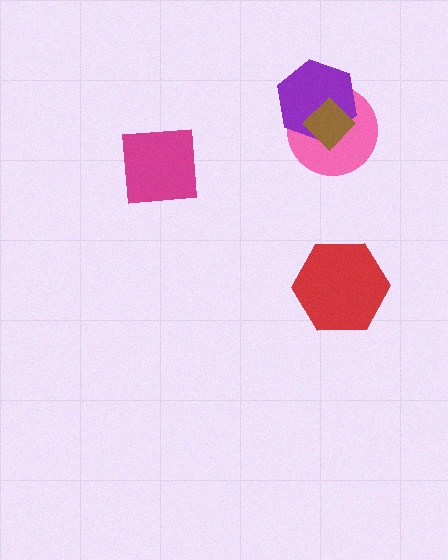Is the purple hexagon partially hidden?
Yes, it is partially covered by another shape.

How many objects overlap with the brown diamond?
2 objects overlap with the brown diamond.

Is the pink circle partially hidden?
Yes, it is partially covered by another shape.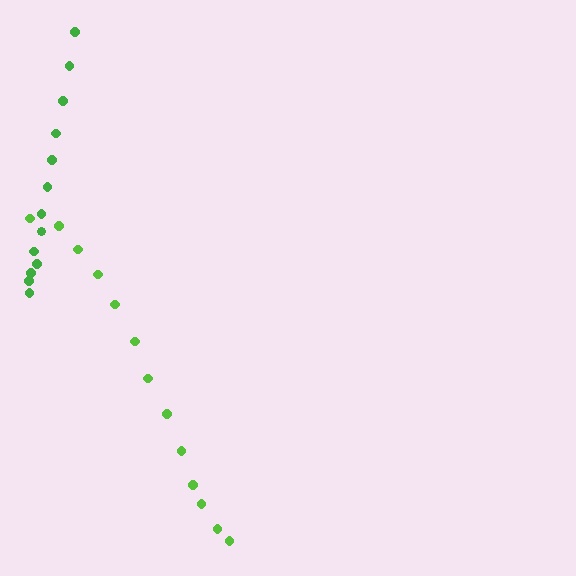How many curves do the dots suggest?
There are 2 distinct paths.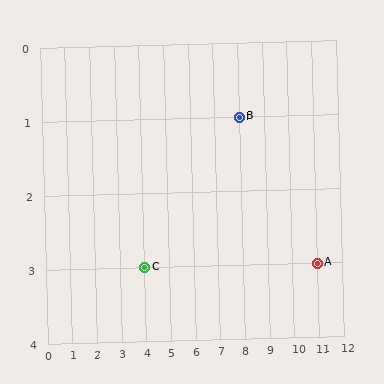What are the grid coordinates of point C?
Point C is at grid coordinates (4, 3).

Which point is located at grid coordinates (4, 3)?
Point C is at (4, 3).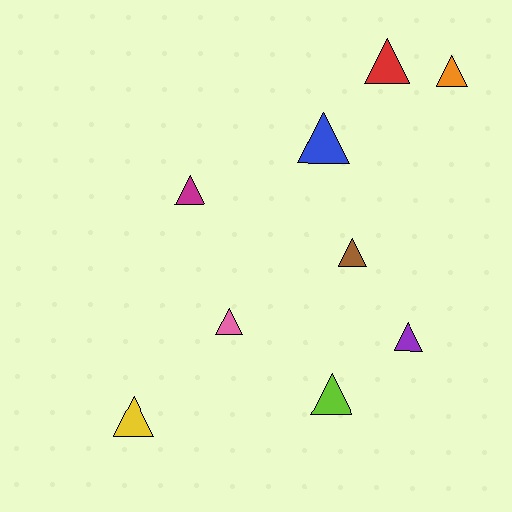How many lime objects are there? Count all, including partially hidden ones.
There is 1 lime object.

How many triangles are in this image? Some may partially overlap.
There are 9 triangles.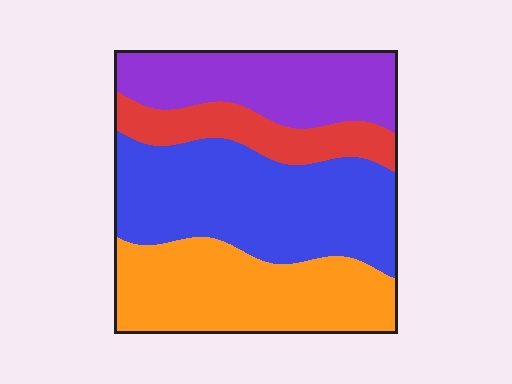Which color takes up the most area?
Blue, at roughly 35%.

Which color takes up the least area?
Red, at roughly 15%.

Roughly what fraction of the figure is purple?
Purple takes up about one quarter (1/4) of the figure.